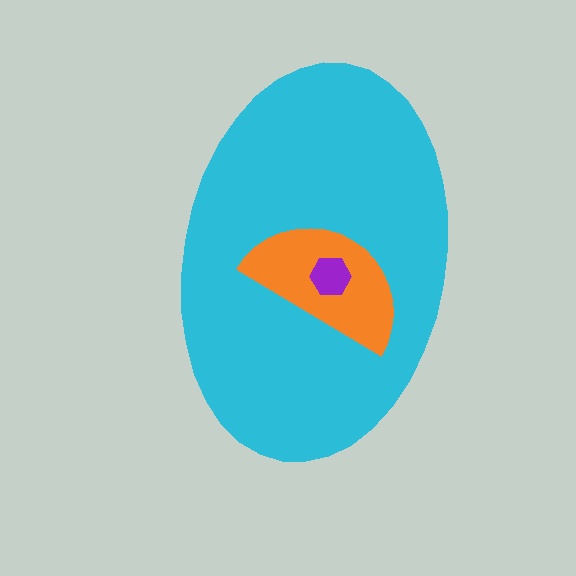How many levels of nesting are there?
3.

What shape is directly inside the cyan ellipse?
The orange semicircle.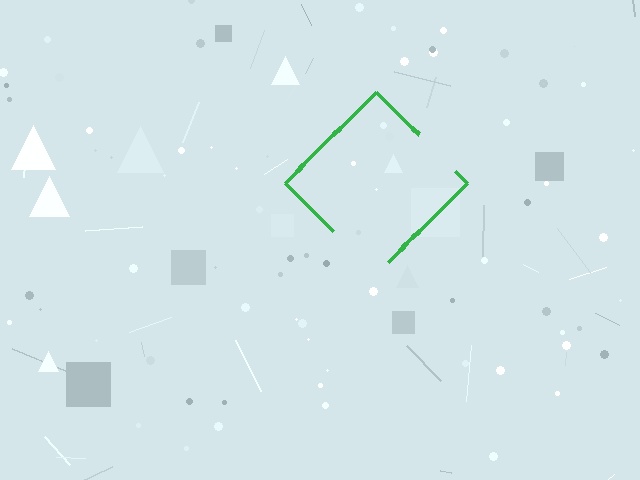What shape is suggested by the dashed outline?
The dashed outline suggests a diamond.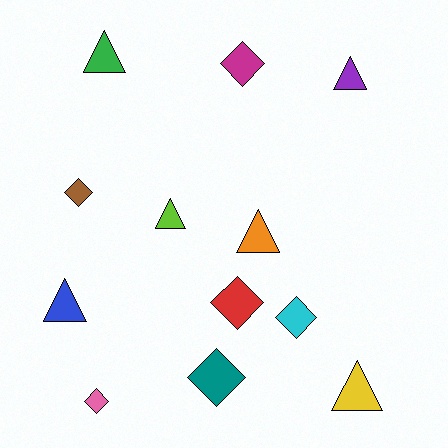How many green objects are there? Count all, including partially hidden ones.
There is 1 green object.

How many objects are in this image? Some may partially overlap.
There are 12 objects.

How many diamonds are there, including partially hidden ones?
There are 6 diamonds.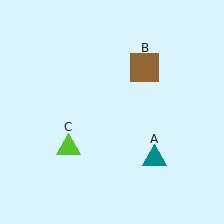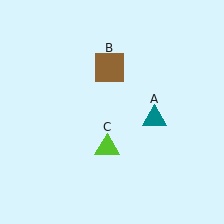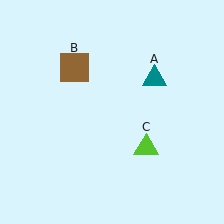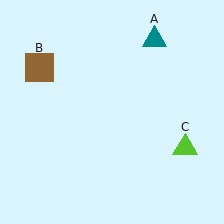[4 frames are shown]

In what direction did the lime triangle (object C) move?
The lime triangle (object C) moved right.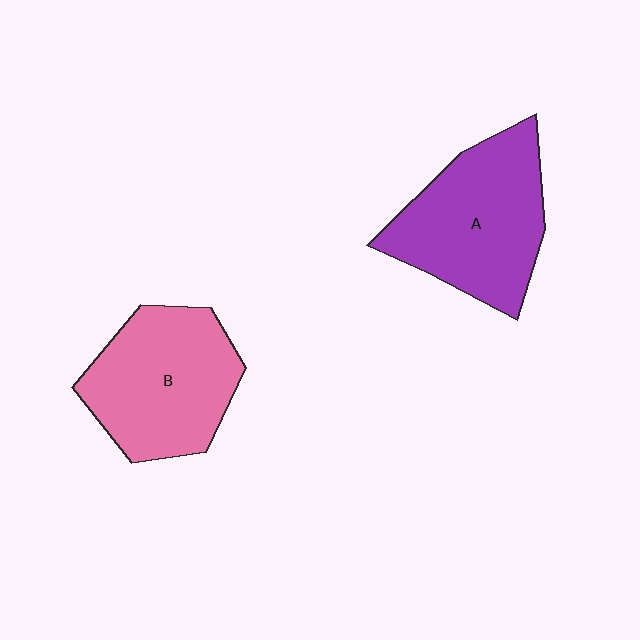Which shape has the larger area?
Shape A (purple).